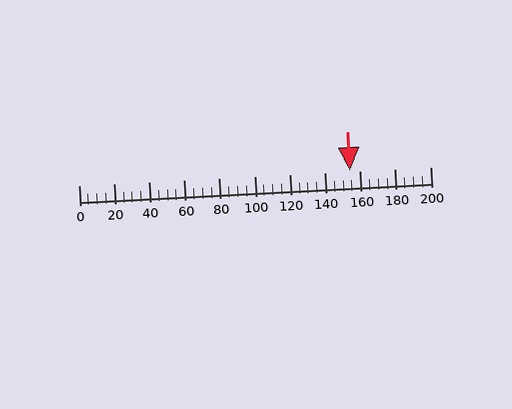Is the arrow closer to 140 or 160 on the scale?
The arrow is closer to 160.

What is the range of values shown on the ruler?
The ruler shows values from 0 to 200.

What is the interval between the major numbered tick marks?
The major tick marks are spaced 20 units apart.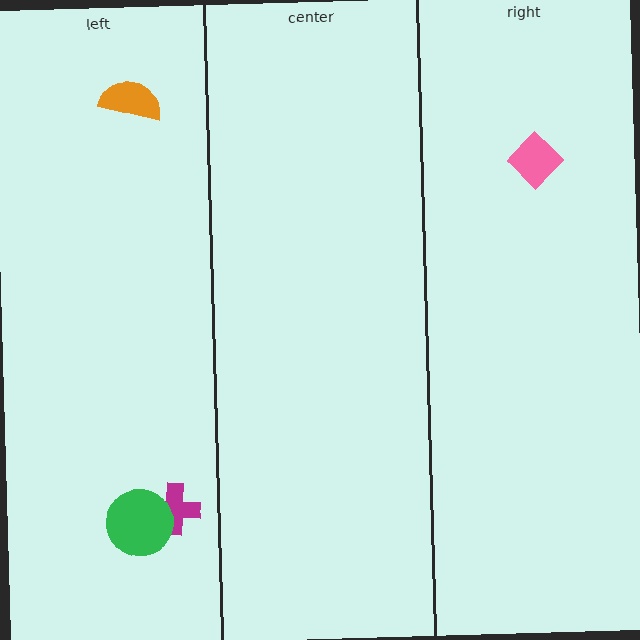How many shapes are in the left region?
3.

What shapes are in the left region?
The magenta cross, the green circle, the orange semicircle.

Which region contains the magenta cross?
The left region.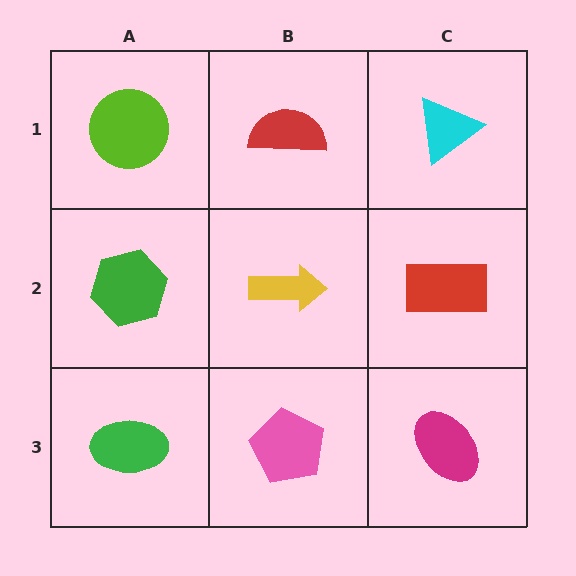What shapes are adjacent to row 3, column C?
A red rectangle (row 2, column C), a pink pentagon (row 3, column B).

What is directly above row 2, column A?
A lime circle.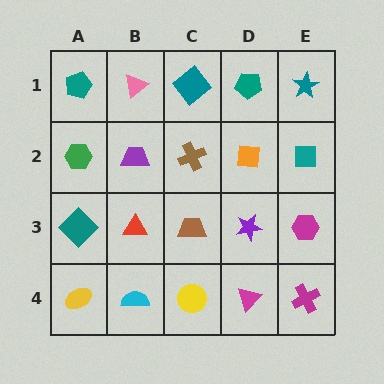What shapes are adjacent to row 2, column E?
A teal star (row 1, column E), a magenta hexagon (row 3, column E), an orange square (row 2, column D).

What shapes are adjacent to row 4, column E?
A magenta hexagon (row 3, column E), a magenta triangle (row 4, column D).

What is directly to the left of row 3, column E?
A purple star.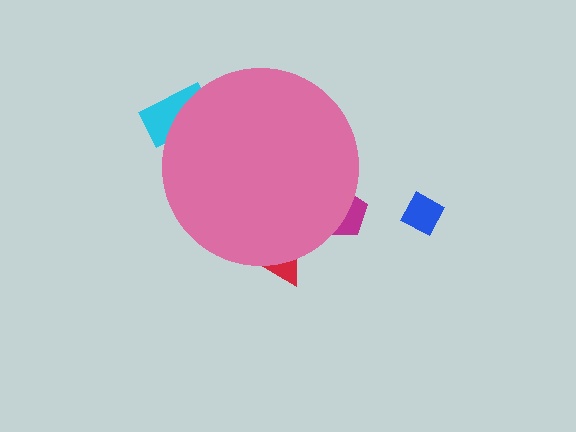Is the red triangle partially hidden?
Yes, the red triangle is partially hidden behind the pink circle.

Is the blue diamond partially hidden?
No, the blue diamond is fully visible.